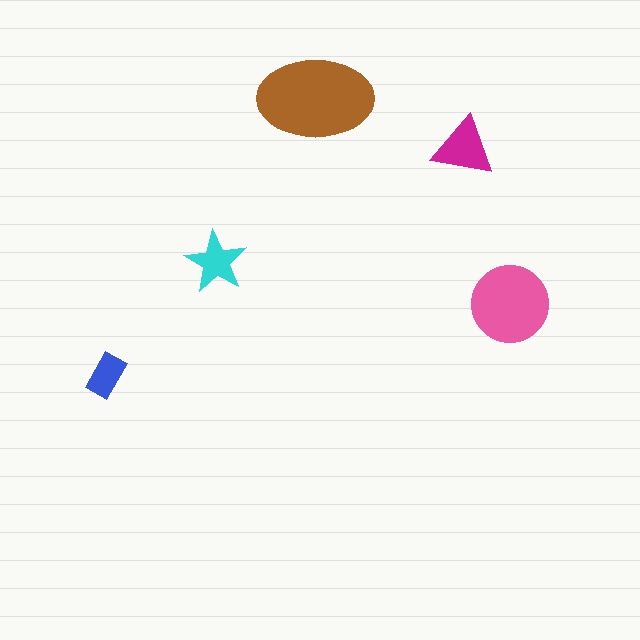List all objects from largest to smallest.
The brown ellipse, the pink circle, the magenta triangle, the cyan star, the blue rectangle.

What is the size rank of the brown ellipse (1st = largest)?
1st.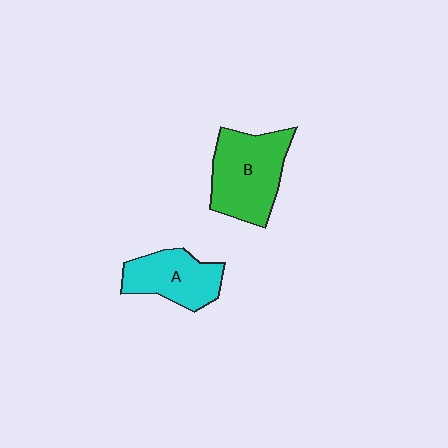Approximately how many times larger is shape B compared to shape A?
Approximately 1.3 times.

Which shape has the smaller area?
Shape A (cyan).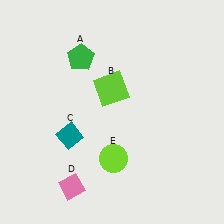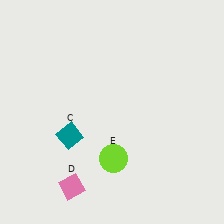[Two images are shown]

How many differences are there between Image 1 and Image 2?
There are 2 differences between the two images.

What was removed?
The lime square (B), the green pentagon (A) were removed in Image 2.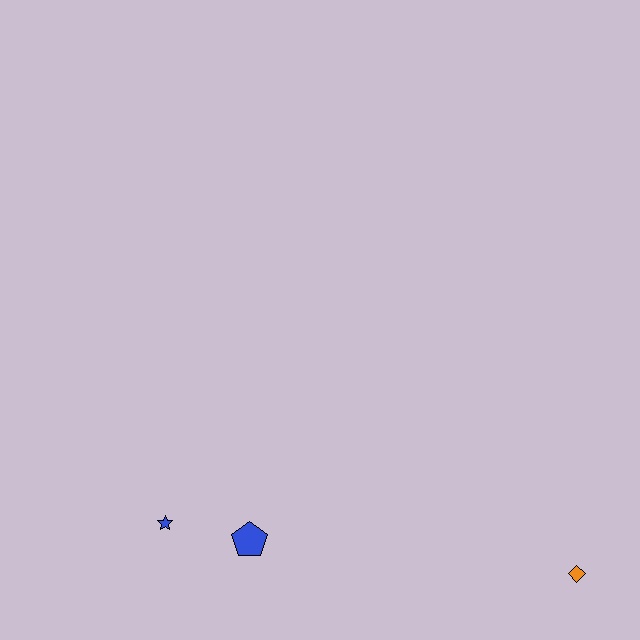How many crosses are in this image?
There are no crosses.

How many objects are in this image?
There are 3 objects.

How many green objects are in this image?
There are no green objects.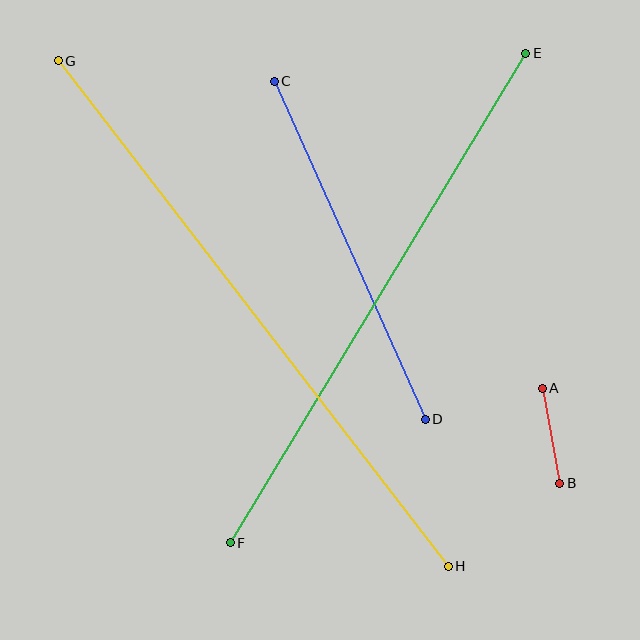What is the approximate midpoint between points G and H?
The midpoint is at approximately (253, 314) pixels.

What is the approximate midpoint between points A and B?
The midpoint is at approximately (551, 436) pixels.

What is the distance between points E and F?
The distance is approximately 571 pixels.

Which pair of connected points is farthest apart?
Points G and H are farthest apart.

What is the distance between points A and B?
The distance is approximately 97 pixels.